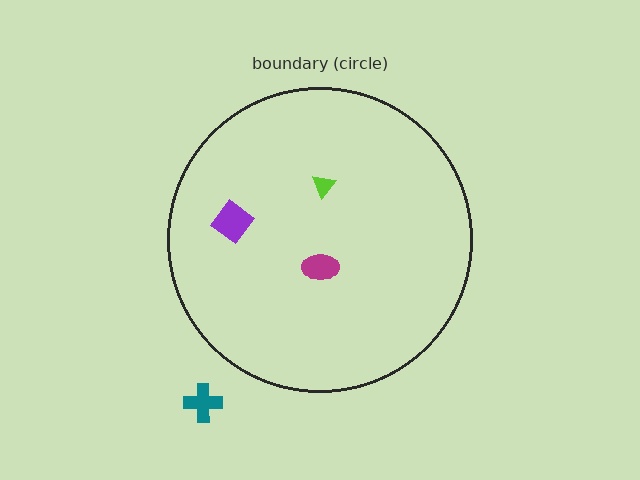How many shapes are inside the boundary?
3 inside, 1 outside.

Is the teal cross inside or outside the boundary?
Outside.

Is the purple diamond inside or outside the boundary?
Inside.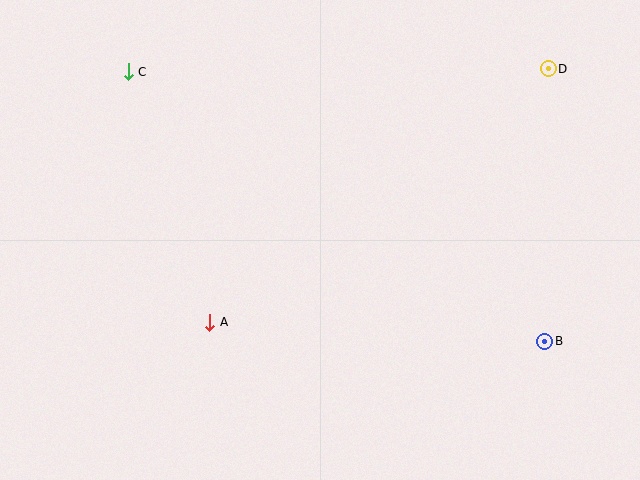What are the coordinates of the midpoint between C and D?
The midpoint between C and D is at (338, 70).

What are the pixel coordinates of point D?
Point D is at (548, 69).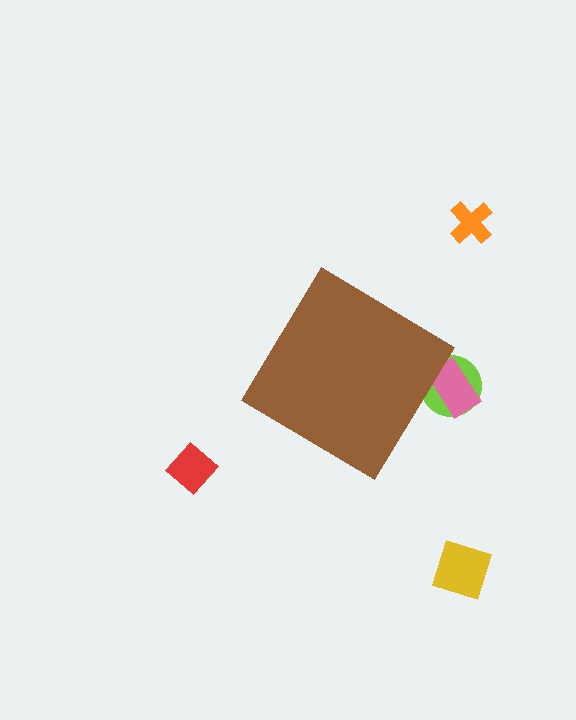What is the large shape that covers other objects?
A brown diamond.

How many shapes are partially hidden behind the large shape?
2 shapes are partially hidden.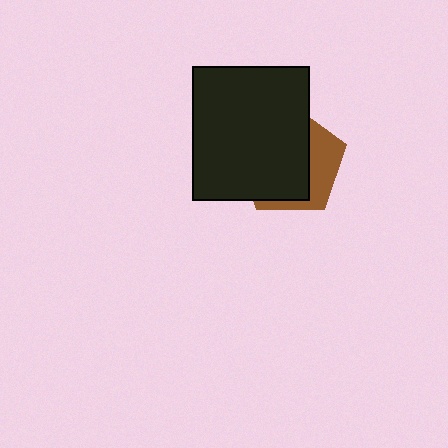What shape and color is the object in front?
The object in front is a black rectangle.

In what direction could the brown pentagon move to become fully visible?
The brown pentagon could move right. That would shift it out from behind the black rectangle entirely.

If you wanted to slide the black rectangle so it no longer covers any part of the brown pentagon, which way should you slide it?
Slide it left — that is the most direct way to separate the two shapes.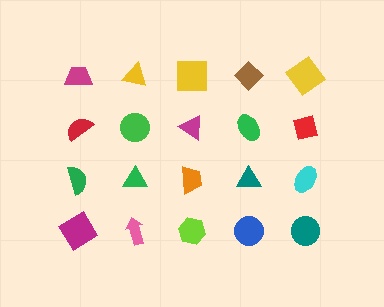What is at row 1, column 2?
A yellow triangle.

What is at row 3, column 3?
An orange trapezoid.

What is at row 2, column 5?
A red square.